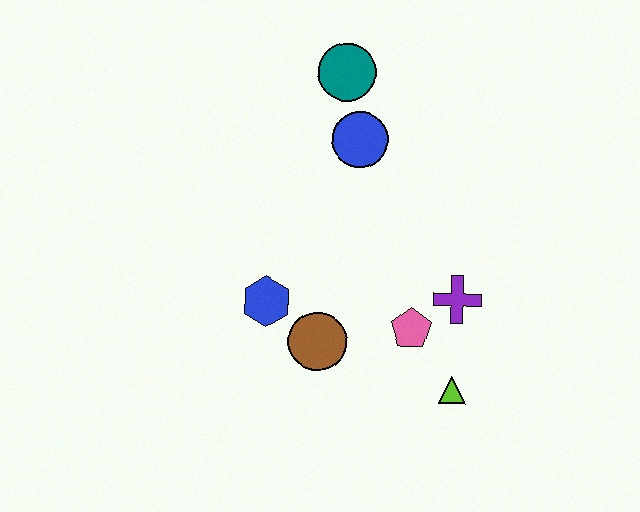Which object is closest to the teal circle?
The blue circle is closest to the teal circle.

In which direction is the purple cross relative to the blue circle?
The purple cross is below the blue circle.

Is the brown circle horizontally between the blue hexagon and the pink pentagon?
Yes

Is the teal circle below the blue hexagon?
No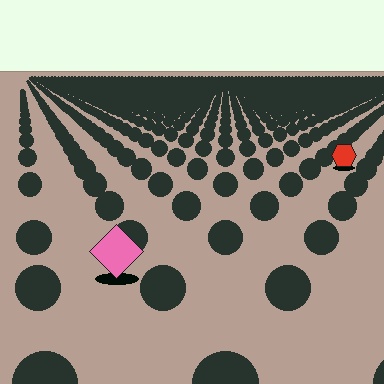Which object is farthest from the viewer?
The red hexagon is farthest from the viewer. It appears smaller and the ground texture around it is denser.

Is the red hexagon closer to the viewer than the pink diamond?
No. The pink diamond is closer — you can tell from the texture gradient: the ground texture is coarser near it.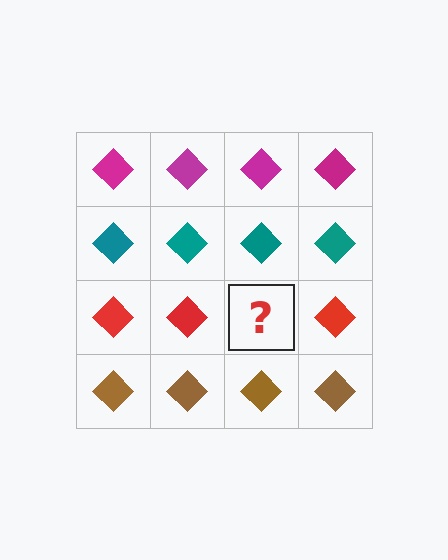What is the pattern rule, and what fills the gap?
The rule is that each row has a consistent color. The gap should be filled with a red diamond.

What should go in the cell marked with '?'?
The missing cell should contain a red diamond.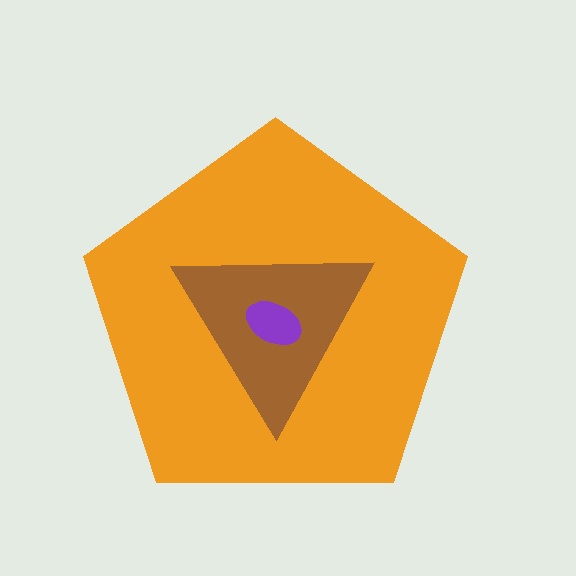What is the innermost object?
The purple ellipse.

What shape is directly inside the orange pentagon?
The brown triangle.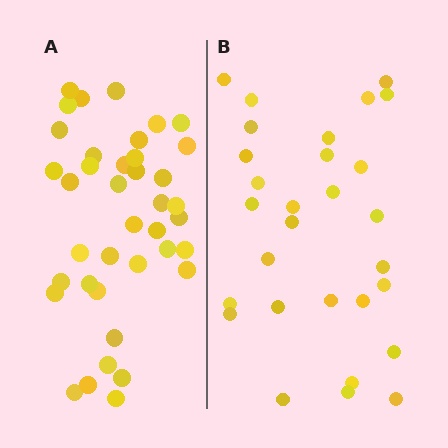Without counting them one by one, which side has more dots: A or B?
Region A (the left region) has more dots.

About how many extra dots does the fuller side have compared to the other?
Region A has roughly 10 or so more dots than region B.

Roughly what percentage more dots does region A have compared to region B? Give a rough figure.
About 35% more.